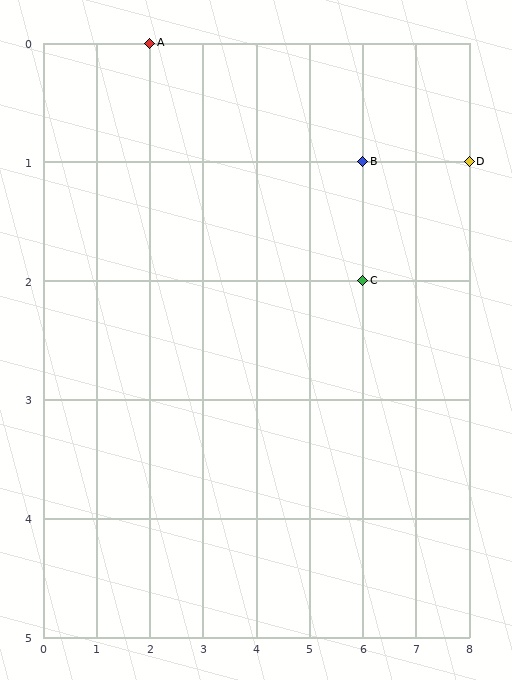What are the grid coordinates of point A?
Point A is at grid coordinates (2, 0).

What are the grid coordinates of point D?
Point D is at grid coordinates (8, 1).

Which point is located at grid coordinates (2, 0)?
Point A is at (2, 0).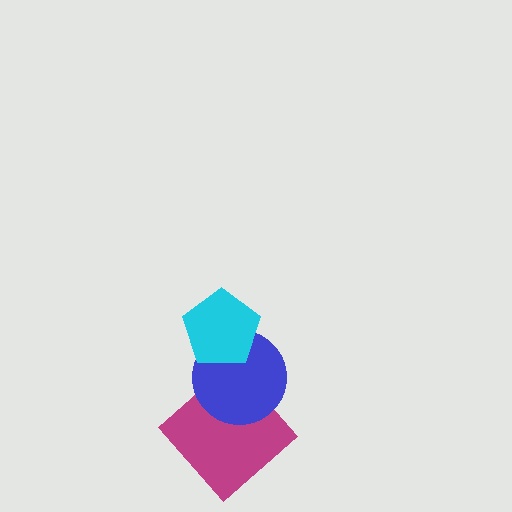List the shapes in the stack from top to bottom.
From top to bottom: the cyan pentagon, the blue circle, the magenta diamond.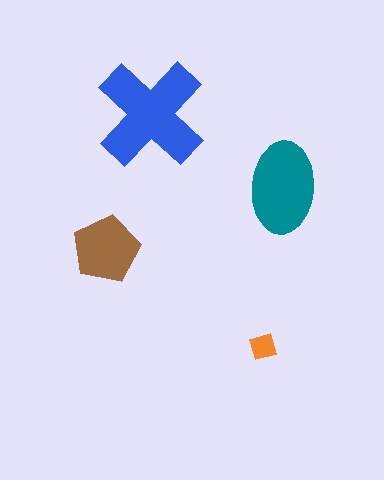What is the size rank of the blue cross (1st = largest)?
1st.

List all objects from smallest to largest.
The orange diamond, the brown pentagon, the teal ellipse, the blue cross.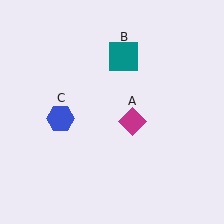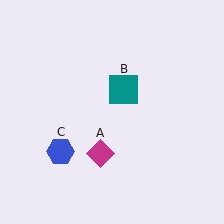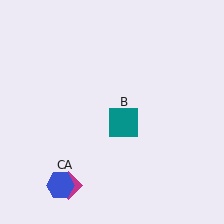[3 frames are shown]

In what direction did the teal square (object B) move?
The teal square (object B) moved down.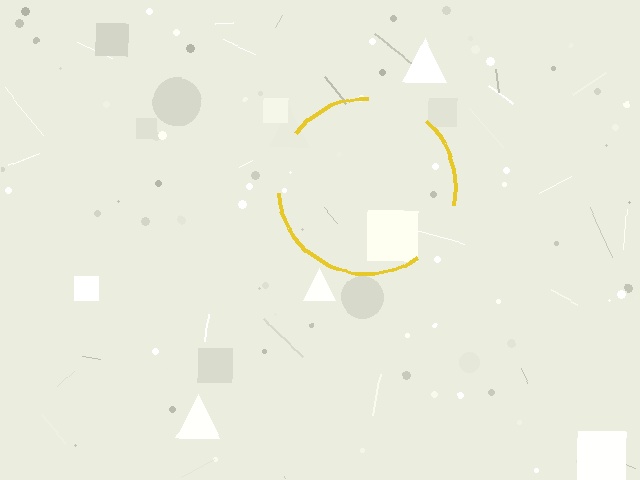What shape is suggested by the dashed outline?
The dashed outline suggests a circle.